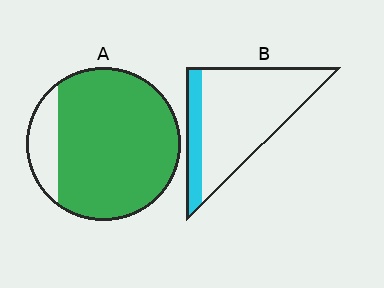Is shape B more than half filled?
No.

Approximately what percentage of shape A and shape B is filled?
A is approximately 85% and B is approximately 20%.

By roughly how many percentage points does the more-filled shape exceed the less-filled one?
By roughly 65 percentage points (A over B).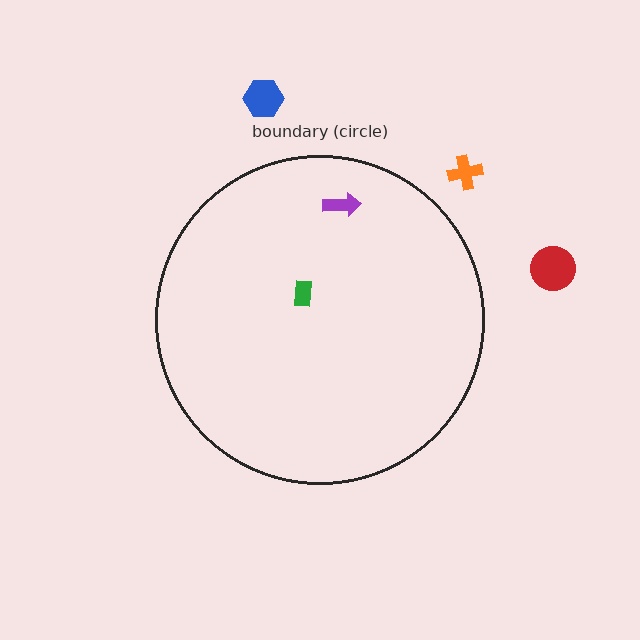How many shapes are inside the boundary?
2 inside, 3 outside.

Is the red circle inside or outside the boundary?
Outside.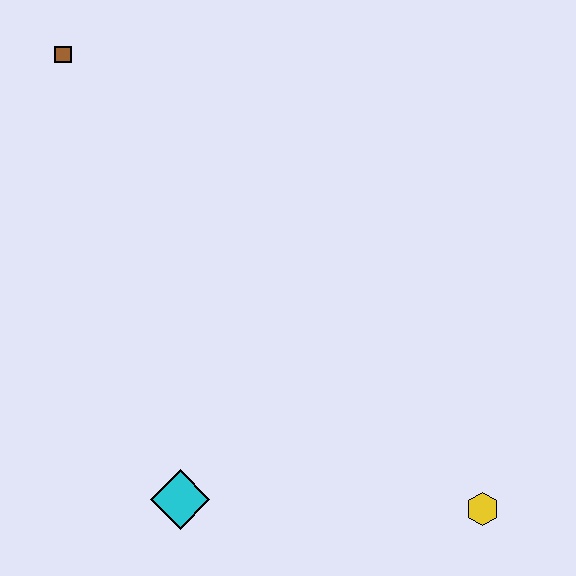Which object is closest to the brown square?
The cyan diamond is closest to the brown square.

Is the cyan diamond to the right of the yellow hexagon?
No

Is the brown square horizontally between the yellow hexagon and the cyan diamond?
No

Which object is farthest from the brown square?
The yellow hexagon is farthest from the brown square.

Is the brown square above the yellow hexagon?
Yes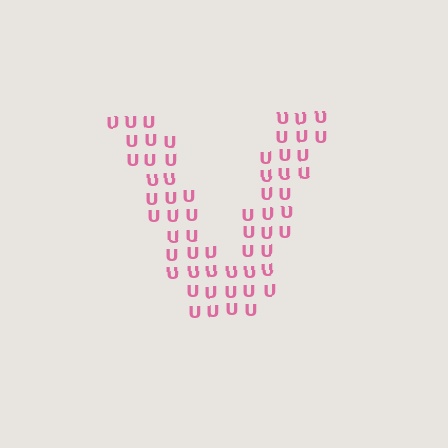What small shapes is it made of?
It is made of small letter U's.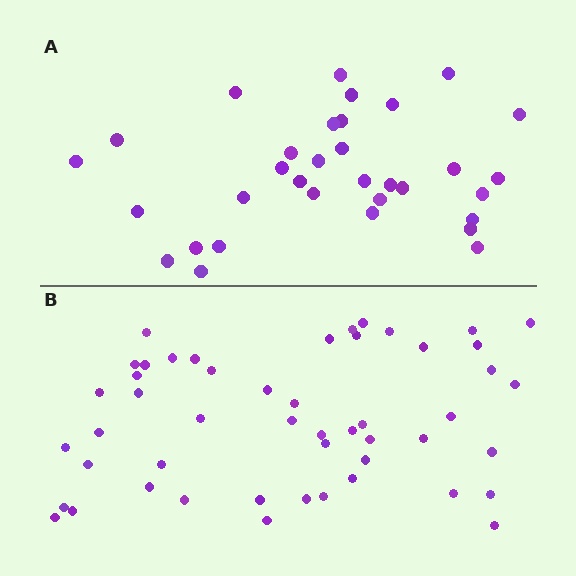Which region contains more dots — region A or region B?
Region B (the bottom region) has more dots.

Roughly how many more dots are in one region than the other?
Region B has approximately 15 more dots than region A.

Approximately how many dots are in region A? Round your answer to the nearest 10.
About 30 dots. (The exact count is 33, which rounds to 30.)